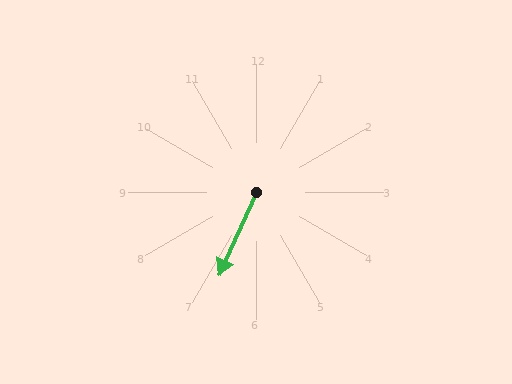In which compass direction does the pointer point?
Southwest.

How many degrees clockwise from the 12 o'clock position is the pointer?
Approximately 204 degrees.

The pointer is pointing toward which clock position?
Roughly 7 o'clock.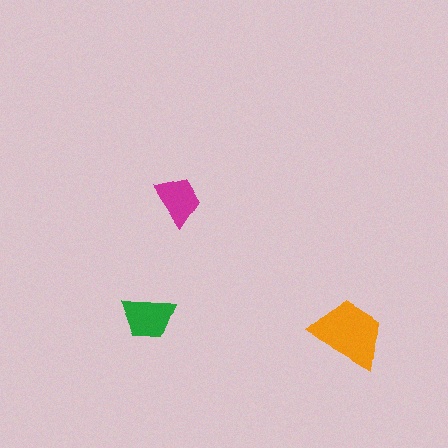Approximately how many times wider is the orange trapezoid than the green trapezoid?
About 1.5 times wider.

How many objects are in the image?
There are 3 objects in the image.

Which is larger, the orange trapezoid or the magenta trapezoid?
The orange one.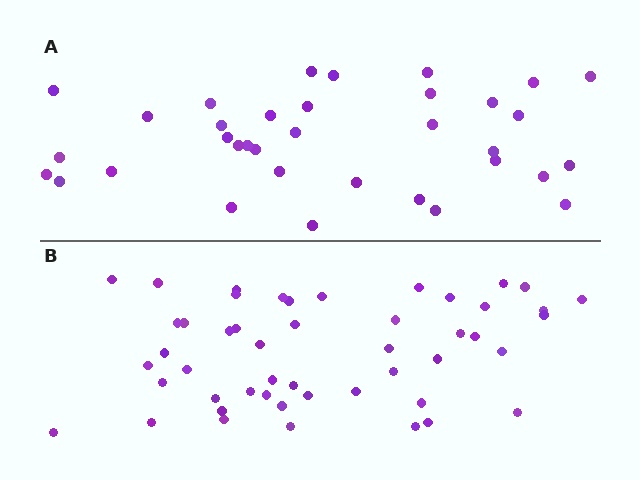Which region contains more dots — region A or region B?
Region B (the bottom region) has more dots.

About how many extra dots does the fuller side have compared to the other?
Region B has approximately 15 more dots than region A.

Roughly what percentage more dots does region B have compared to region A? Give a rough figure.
About 40% more.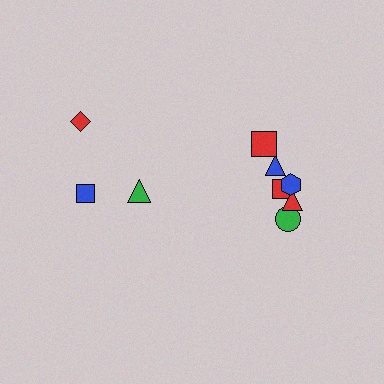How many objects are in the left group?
There are 3 objects.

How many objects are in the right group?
There are 6 objects.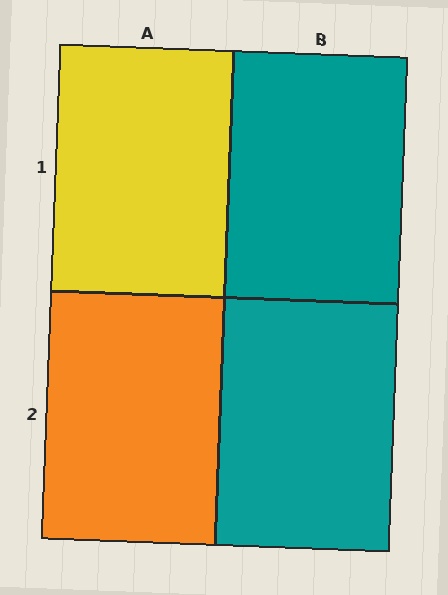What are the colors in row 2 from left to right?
Orange, teal.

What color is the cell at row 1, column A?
Yellow.